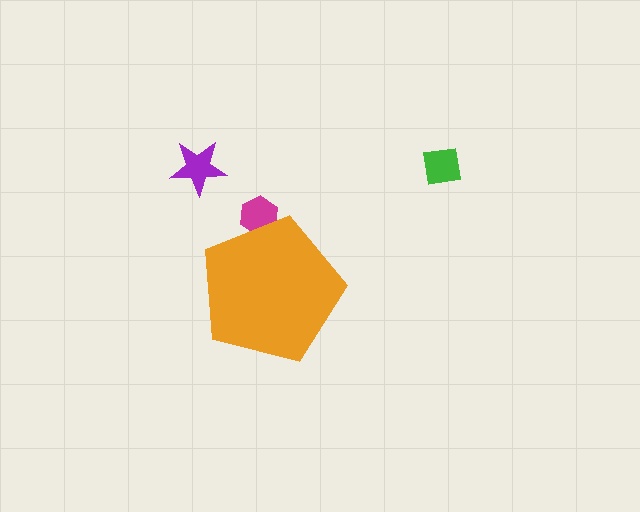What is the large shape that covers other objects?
An orange pentagon.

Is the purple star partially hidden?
No, the purple star is fully visible.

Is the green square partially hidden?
No, the green square is fully visible.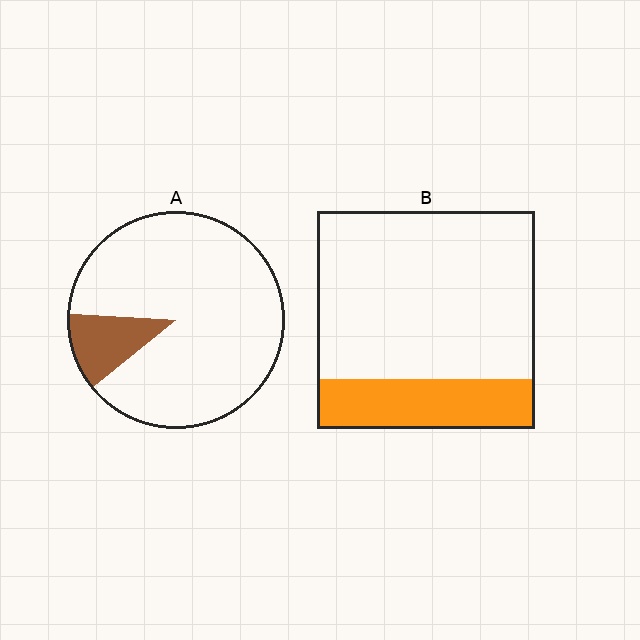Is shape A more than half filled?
No.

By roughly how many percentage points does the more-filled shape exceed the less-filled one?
By roughly 10 percentage points (B over A).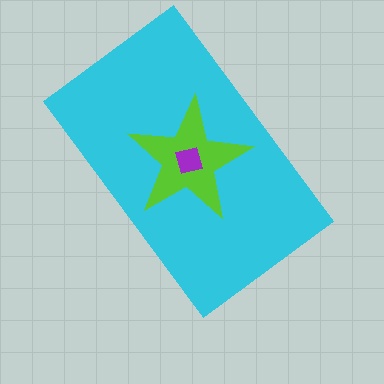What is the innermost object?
The purple square.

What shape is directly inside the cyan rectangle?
The lime star.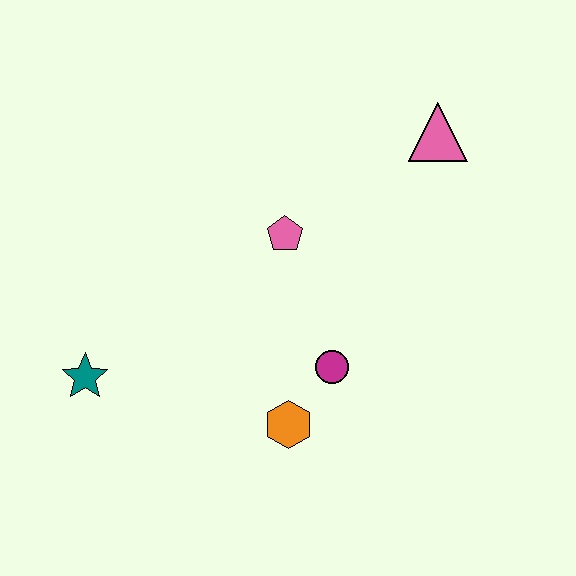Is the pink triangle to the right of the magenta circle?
Yes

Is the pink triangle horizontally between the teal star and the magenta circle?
No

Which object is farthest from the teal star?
The pink triangle is farthest from the teal star.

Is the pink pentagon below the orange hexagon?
No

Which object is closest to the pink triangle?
The pink pentagon is closest to the pink triangle.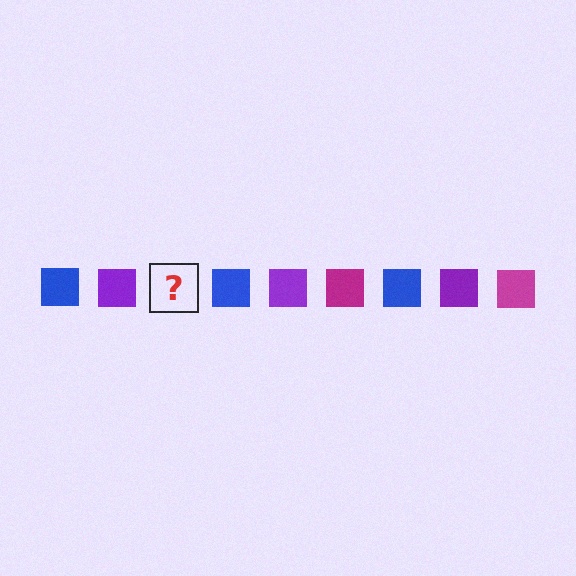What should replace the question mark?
The question mark should be replaced with a magenta square.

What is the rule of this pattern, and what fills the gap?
The rule is that the pattern cycles through blue, purple, magenta squares. The gap should be filled with a magenta square.